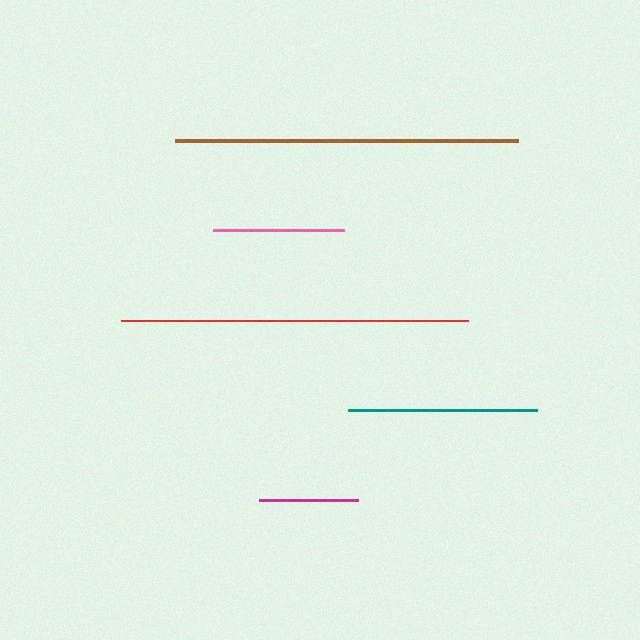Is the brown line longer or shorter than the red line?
The red line is longer than the brown line.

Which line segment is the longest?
The red line is the longest at approximately 347 pixels.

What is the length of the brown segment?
The brown segment is approximately 343 pixels long.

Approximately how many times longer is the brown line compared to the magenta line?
The brown line is approximately 3.5 times the length of the magenta line.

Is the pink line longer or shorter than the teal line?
The teal line is longer than the pink line.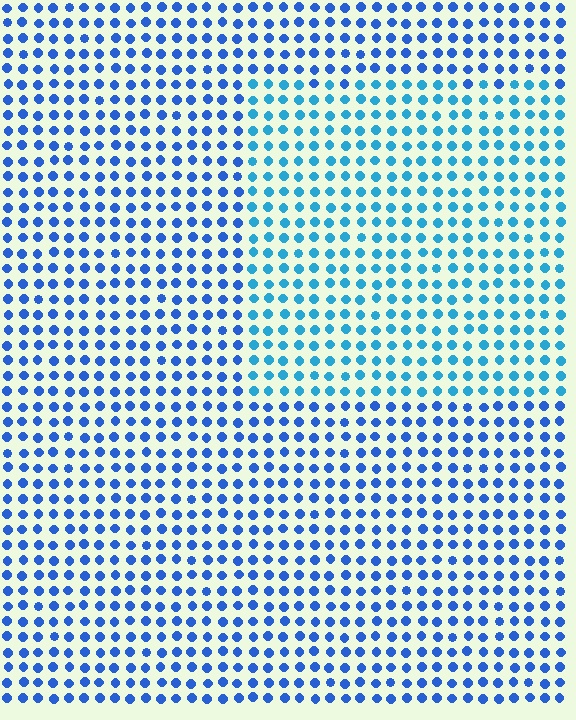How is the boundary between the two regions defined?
The boundary is defined purely by a slight shift in hue (about 25 degrees). Spacing, size, and orientation are identical on both sides.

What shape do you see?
I see a rectangle.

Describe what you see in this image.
The image is filled with small blue elements in a uniform arrangement. A rectangle-shaped region is visible where the elements are tinted to a slightly different hue, forming a subtle color boundary.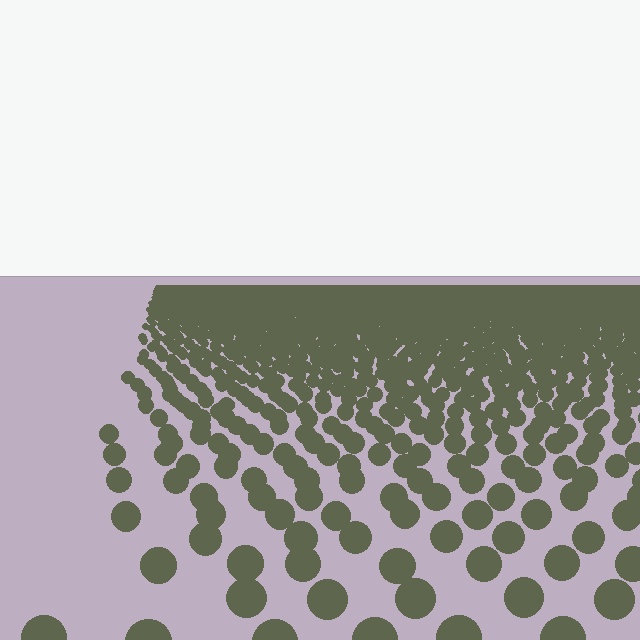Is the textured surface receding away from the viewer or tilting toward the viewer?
The surface is receding away from the viewer. Texture elements get smaller and denser toward the top.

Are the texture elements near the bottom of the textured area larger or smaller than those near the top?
Larger. Near the bottom, elements are closer to the viewer and appear at a bigger on-screen size.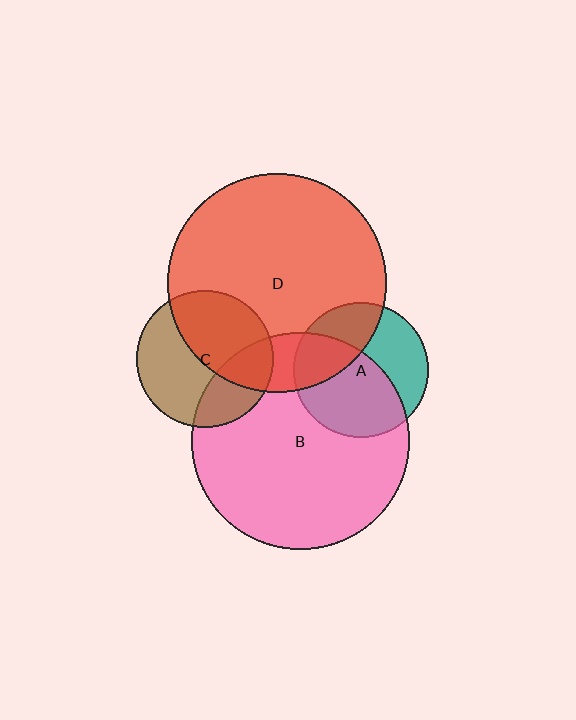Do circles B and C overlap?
Yes.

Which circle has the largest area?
Circle D (red).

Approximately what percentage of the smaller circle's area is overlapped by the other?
Approximately 30%.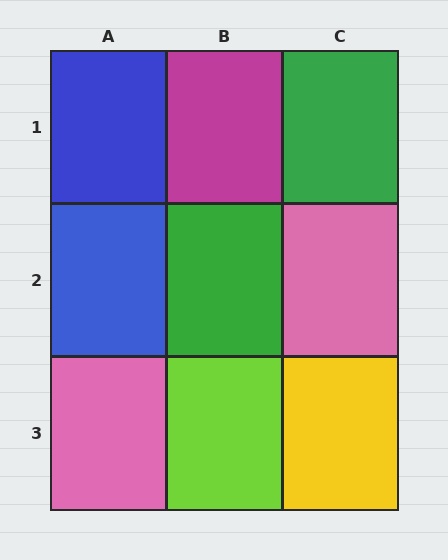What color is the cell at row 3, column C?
Yellow.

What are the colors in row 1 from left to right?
Blue, magenta, green.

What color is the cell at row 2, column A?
Blue.